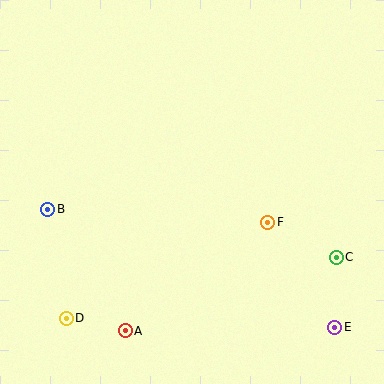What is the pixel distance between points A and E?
The distance between A and E is 210 pixels.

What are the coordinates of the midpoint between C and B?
The midpoint between C and B is at (192, 233).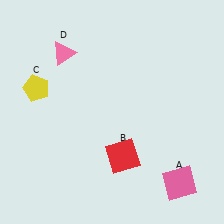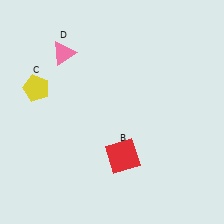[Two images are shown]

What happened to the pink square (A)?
The pink square (A) was removed in Image 2. It was in the bottom-right area of Image 1.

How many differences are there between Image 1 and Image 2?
There is 1 difference between the two images.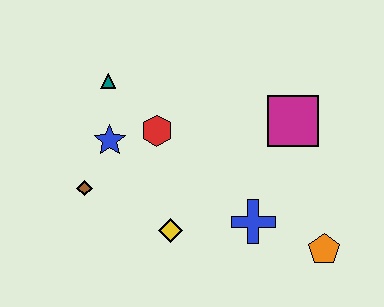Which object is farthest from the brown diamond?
The orange pentagon is farthest from the brown diamond.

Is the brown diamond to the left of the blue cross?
Yes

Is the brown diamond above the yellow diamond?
Yes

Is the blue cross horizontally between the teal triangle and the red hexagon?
No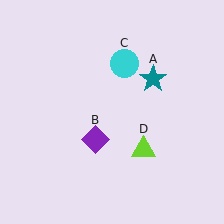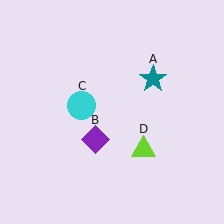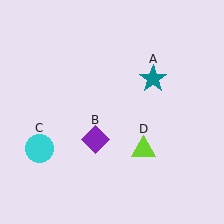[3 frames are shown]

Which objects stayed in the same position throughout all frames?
Teal star (object A) and purple diamond (object B) and lime triangle (object D) remained stationary.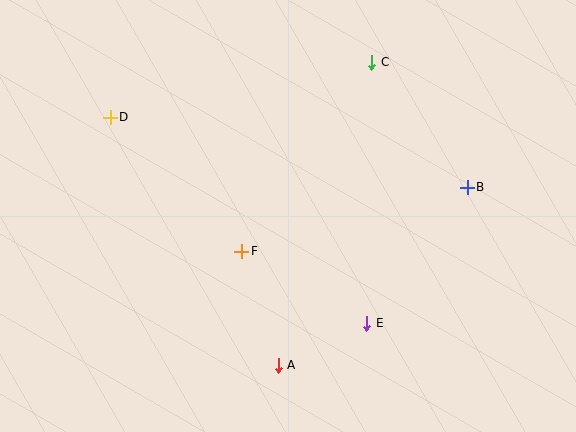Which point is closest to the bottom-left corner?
Point A is closest to the bottom-left corner.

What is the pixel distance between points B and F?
The distance between B and F is 234 pixels.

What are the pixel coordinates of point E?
Point E is at (367, 323).